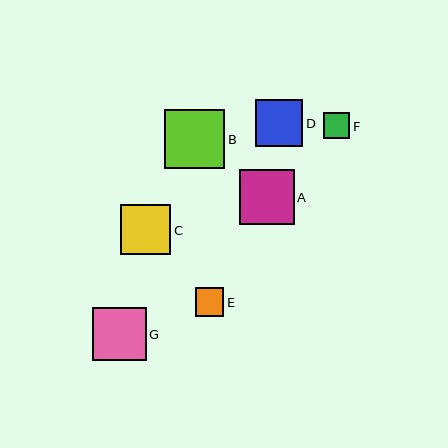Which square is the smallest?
Square F is the smallest with a size of approximately 26 pixels.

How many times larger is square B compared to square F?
Square B is approximately 2.3 times the size of square F.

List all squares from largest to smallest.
From largest to smallest: B, A, G, C, D, E, F.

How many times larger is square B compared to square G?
Square B is approximately 1.1 times the size of square G.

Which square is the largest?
Square B is the largest with a size of approximately 60 pixels.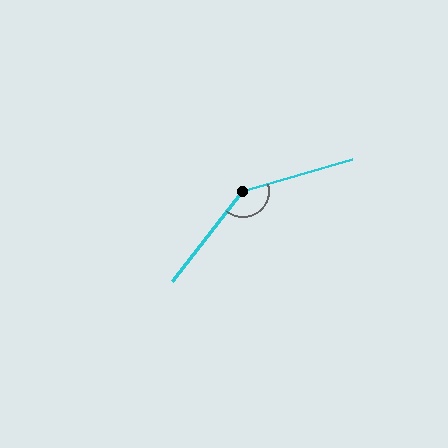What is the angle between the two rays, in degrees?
Approximately 144 degrees.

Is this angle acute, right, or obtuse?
It is obtuse.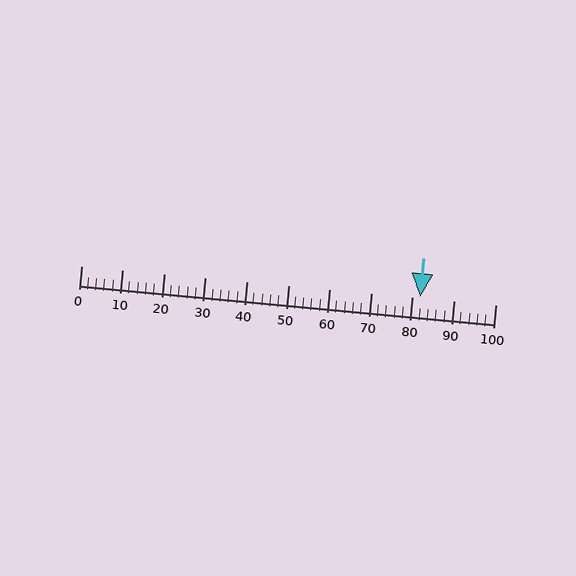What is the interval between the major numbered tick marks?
The major tick marks are spaced 10 units apart.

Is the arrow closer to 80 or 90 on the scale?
The arrow is closer to 80.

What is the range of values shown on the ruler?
The ruler shows values from 0 to 100.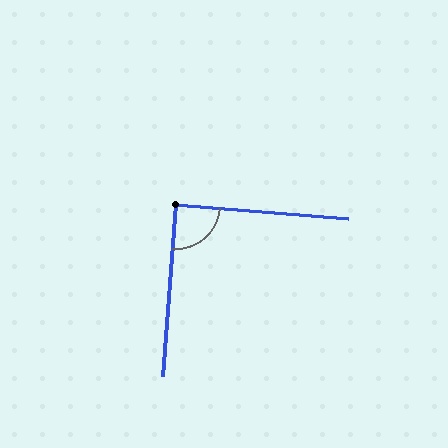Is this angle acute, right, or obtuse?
It is approximately a right angle.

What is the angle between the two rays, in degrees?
Approximately 90 degrees.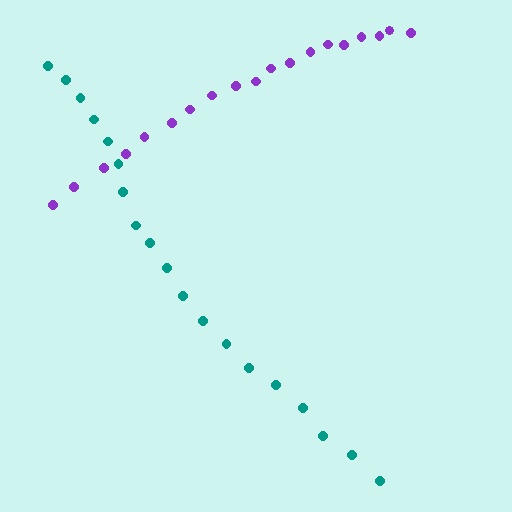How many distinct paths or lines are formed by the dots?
There are 2 distinct paths.